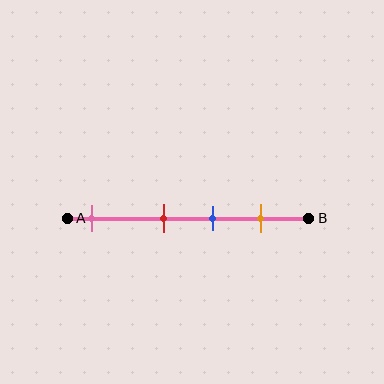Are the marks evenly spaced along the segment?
No, the marks are not evenly spaced.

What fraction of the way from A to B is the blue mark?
The blue mark is approximately 60% (0.6) of the way from A to B.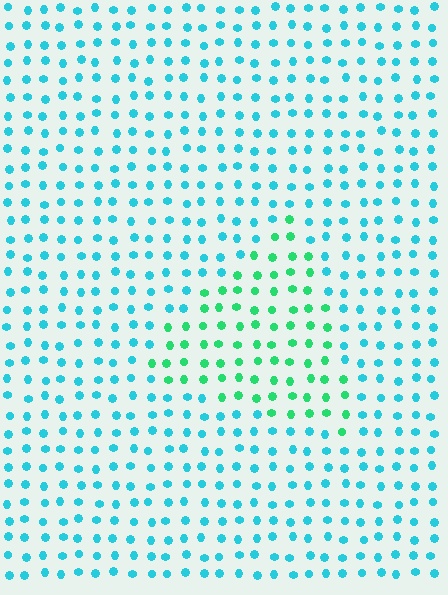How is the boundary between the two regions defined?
The boundary is defined purely by a slight shift in hue (about 42 degrees). Spacing, size, and orientation are identical on both sides.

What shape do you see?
I see a triangle.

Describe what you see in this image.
The image is filled with small cyan elements in a uniform arrangement. A triangle-shaped region is visible where the elements are tinted to a slightly different hue, forming a subtle color boundary.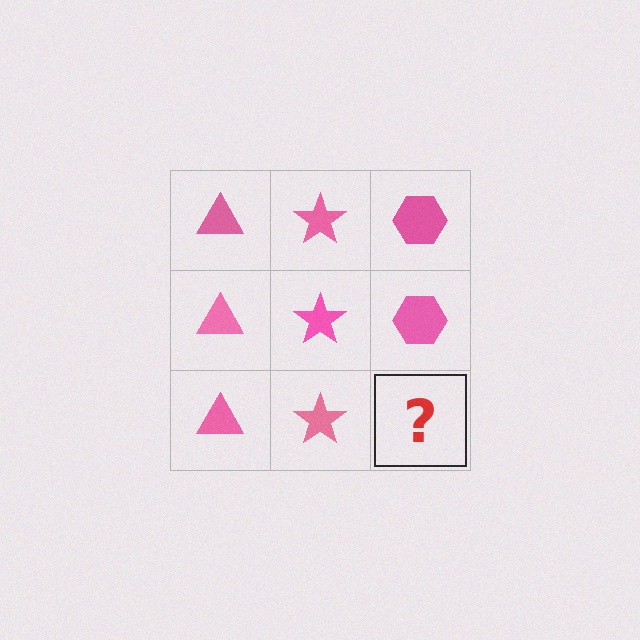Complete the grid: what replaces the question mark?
The question mark should be replaced with a pink hexagon.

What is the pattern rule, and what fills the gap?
The rule is that each column has a consistent shape. The gap should be filled with a pink hexagon.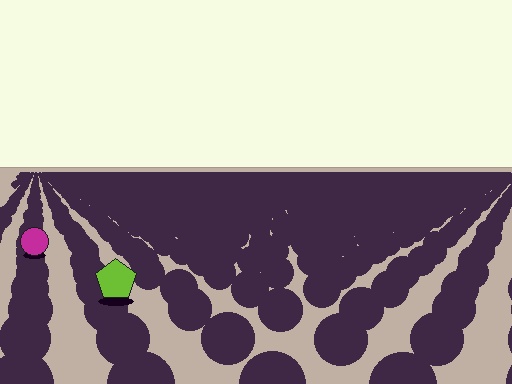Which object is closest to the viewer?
The lime pentagon is closest. The texture marks near it are larger and more spread out.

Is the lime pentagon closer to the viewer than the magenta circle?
Yes. The lime pentagon is closer — you can tell from the texture gradient: the ground texture is coarser near it.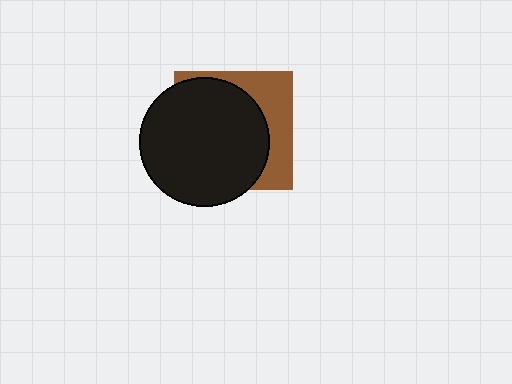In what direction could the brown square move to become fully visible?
The brown square could move right. That would shift it out from behind the black circle entirely.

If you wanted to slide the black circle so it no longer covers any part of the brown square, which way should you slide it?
Slide it left — that is the most direct way to separate the two shapes.